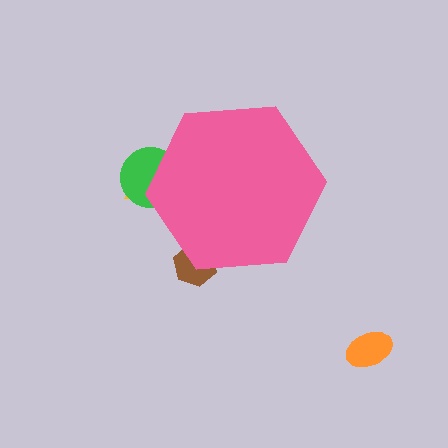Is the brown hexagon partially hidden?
Yes, the brown hexagon is partially hidden behind the pink hexagon.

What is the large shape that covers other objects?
A pink hexagon.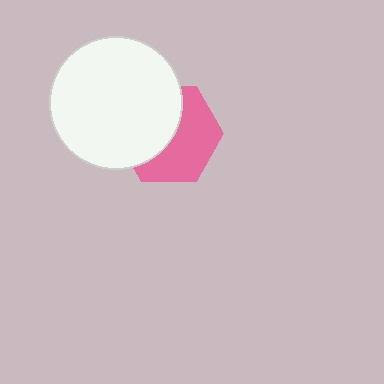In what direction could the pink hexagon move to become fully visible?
The pink hexagon could move toward the lower-right. That would shift it out from behind the white circle entirely.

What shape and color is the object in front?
The object in front is a white circle.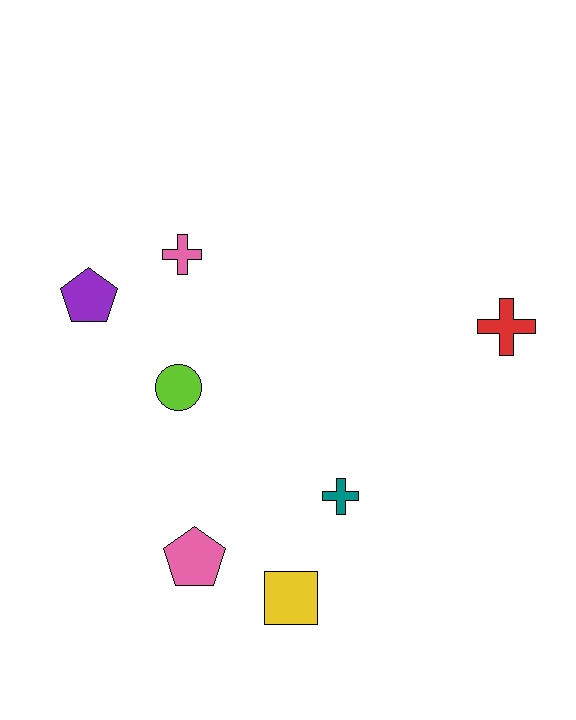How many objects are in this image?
There are 7 objects.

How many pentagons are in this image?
There are 2 pentagons.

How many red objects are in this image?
There is 1 red object.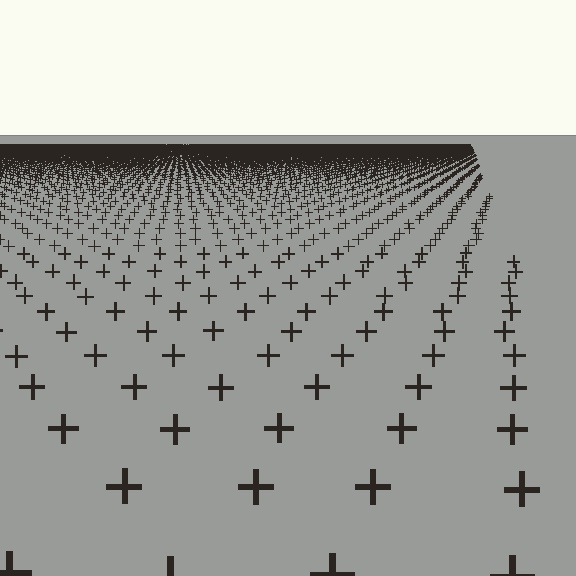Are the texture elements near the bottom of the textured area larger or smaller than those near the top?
Larger. Near the bottom, elements are closer to the viewer and appear at a bigger on-screen size.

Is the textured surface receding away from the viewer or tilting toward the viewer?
The surface is receding away from the viewer. Texture elements get smaller and denser toward the top.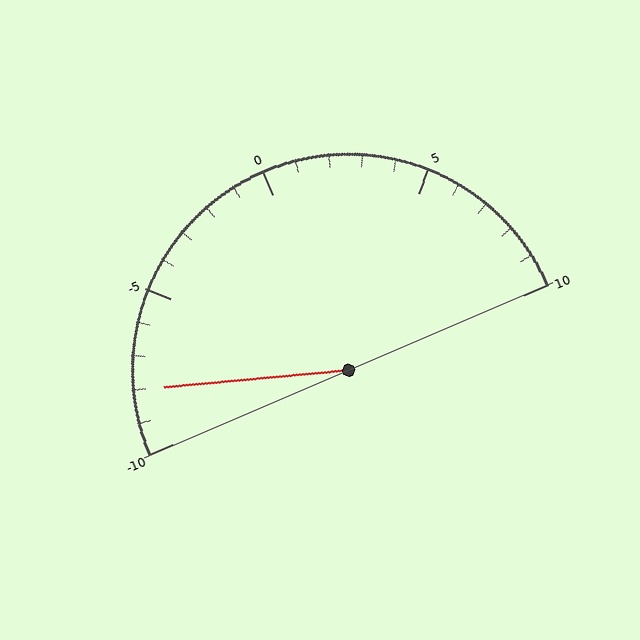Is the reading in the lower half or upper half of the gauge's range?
The reading is in the lower half of the range (-10 to 10).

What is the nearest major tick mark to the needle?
The nearest major tick mark is -10.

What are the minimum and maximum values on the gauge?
The gauge ranges from -10 to 10.